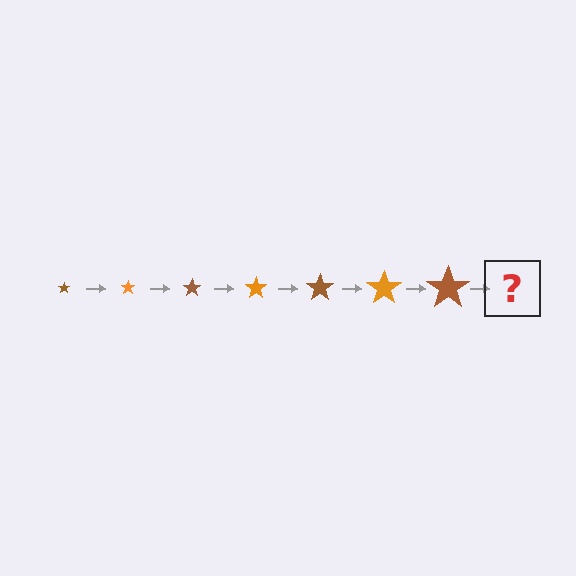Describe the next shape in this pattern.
It should be an orange star, larger than the previous one.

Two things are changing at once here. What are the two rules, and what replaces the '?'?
The two rules are that the star grows larger each step and the color cycles through brown and orange. The '?' should be an orange star, larger than the previous one.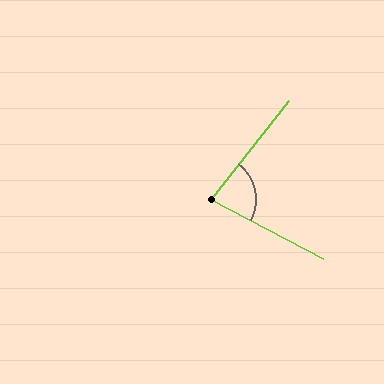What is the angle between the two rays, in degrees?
Approximately 79 degrees.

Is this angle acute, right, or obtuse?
It is acute.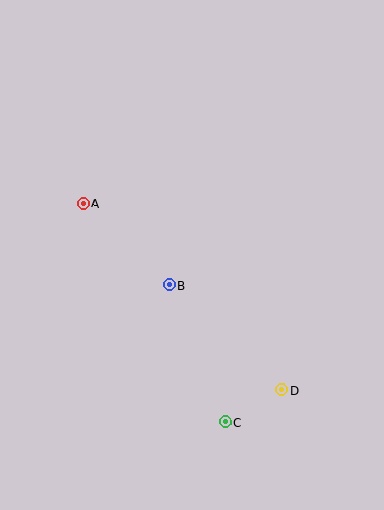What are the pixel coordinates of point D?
Point D is at (282, 390).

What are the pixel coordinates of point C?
Point C is at (225, 422).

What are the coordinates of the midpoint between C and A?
The midpoint between C and A is at (154, 313).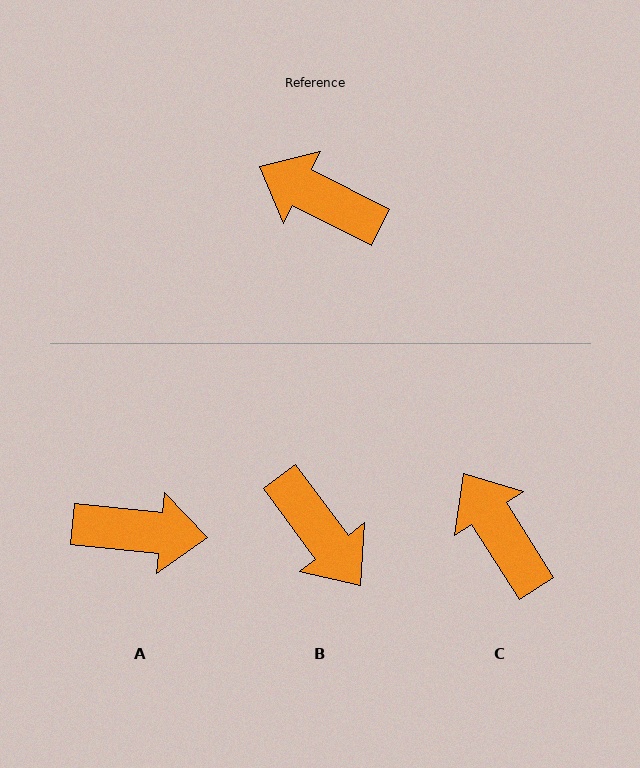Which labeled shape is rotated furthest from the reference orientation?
A, about 159 degrees away.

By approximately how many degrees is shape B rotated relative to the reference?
Approximately 154 degrees counter-clockwise.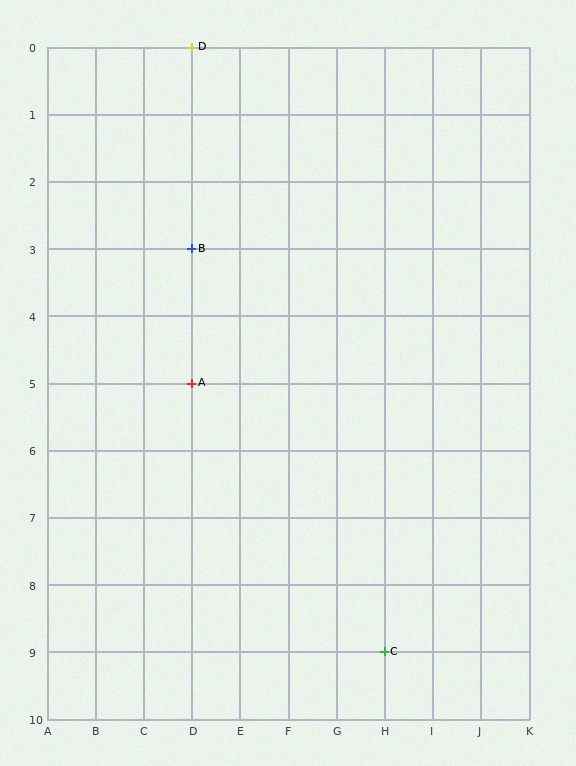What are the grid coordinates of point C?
Point C is at grid coordinates (H, 9).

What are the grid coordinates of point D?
Point D is at grid coordinates (D, 0).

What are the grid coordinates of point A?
Point A is at grid coordinates (D, 5).